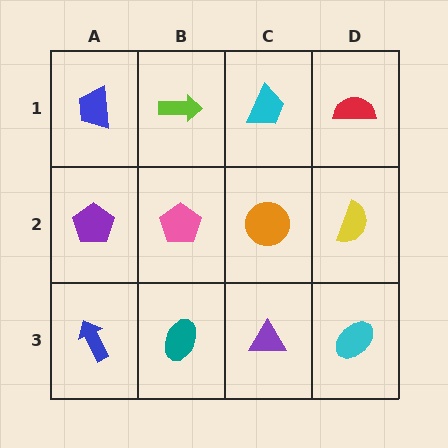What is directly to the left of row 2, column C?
A pink pentagon.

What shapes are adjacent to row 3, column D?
A yellow semicircle (row 2, column D), a purple triangle (row 3, column C).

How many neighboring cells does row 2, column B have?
4.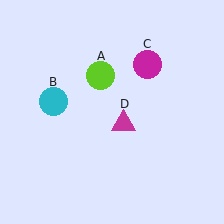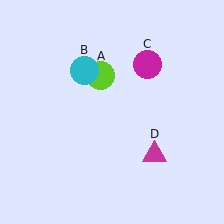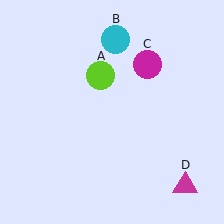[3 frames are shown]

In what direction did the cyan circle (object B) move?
The cyan circle (object B) moved up and to the right.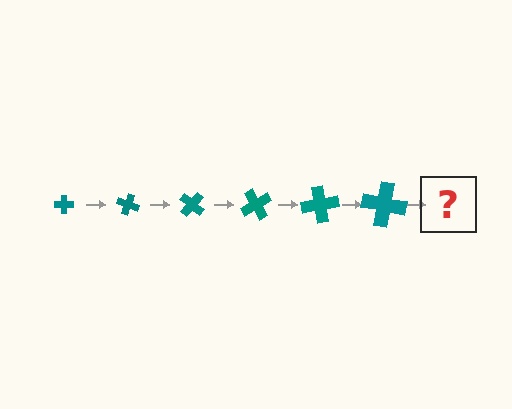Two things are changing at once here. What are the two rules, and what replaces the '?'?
The two rules are that the cross grows larger each step and it rotates 20 degrees each step. The '?' should be a cross, larger than the previous one and rotated 120 degrees from the start.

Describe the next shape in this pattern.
It should be a cross, larger than the previous one and rotated 120 degrees from the start.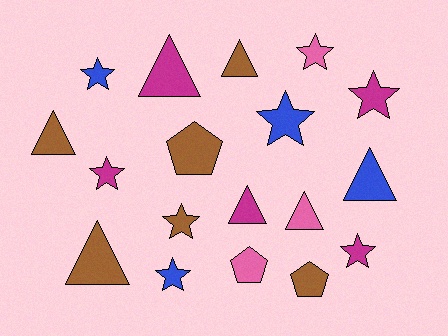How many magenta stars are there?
There are 3 magenta stars.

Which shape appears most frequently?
Star, with 8 objects.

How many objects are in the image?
There are 18 objects.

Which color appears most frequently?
Brown, with 6 objects.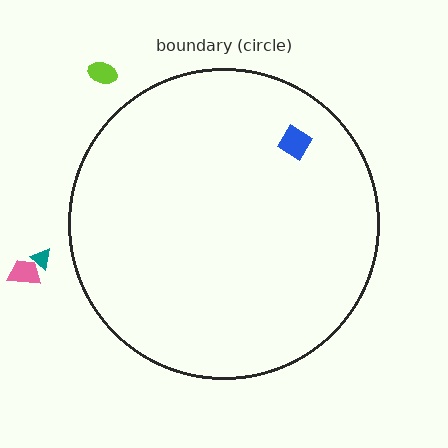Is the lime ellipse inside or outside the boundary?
Outside.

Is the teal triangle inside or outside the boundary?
Outside.